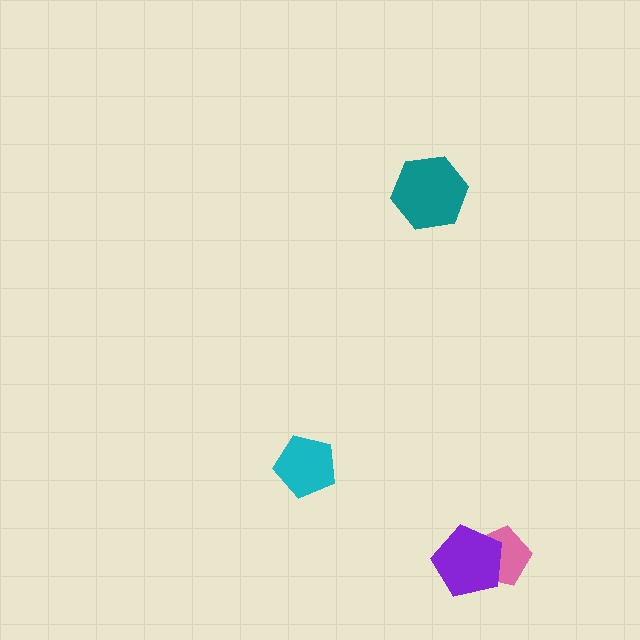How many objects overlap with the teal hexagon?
0 objects overlap with the teal hexagon.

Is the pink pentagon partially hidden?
Yes, it is partially covered by another shape.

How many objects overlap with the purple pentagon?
1 object overlaps with the purple pentagon.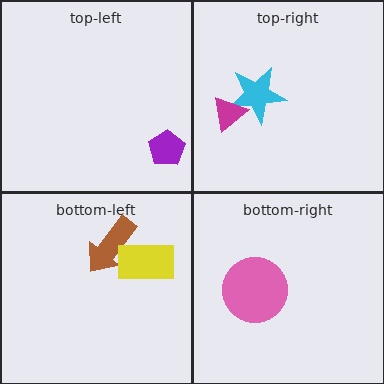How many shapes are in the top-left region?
1.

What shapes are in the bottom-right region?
The pink circle.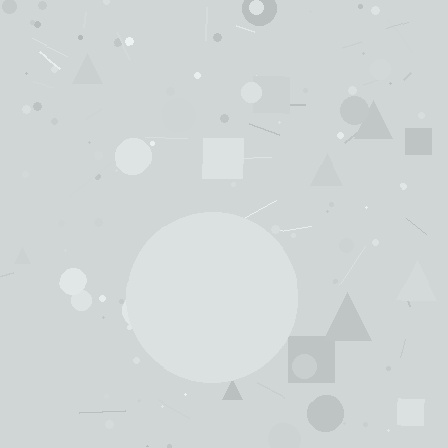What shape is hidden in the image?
A circle is hidden in the image.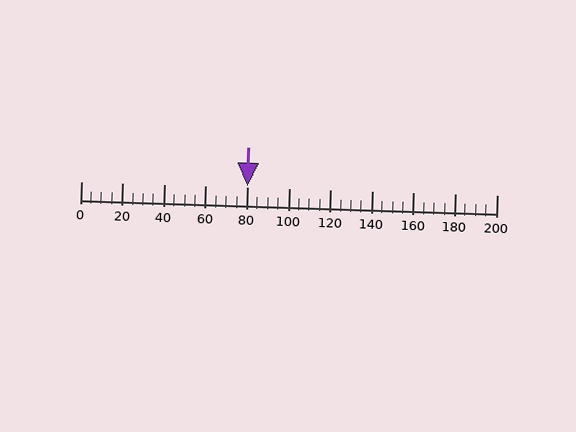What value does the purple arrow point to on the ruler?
The purple arrow points to approximately 80.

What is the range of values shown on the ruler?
The ruler shows values from 0 to 200.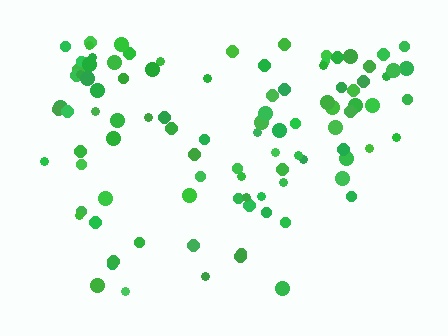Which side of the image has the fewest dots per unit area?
The bottom.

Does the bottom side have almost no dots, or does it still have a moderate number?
Still a moderate number, just noticeably fewer than the top.